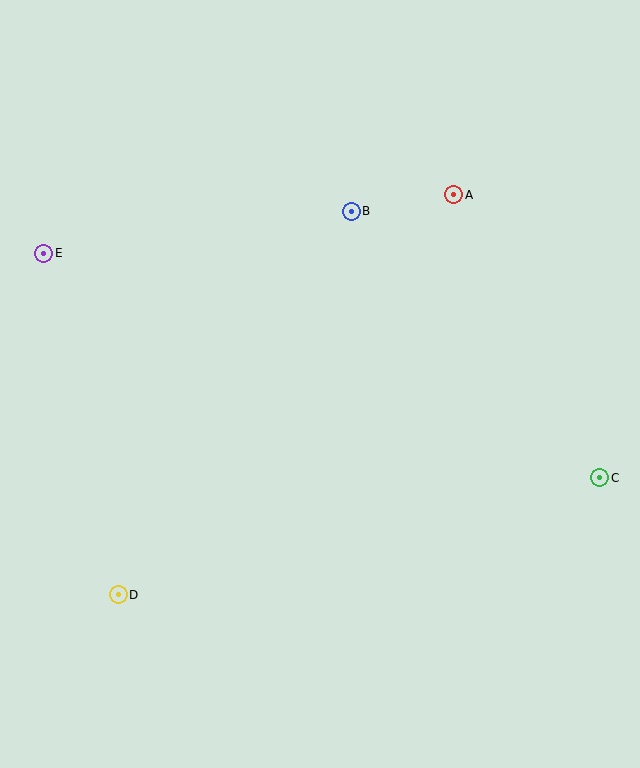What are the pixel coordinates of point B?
Point B is at (351, 211).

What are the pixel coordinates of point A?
Point A is at (454, 195).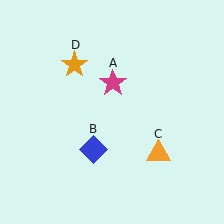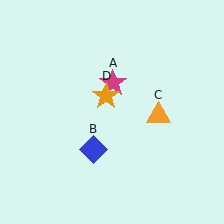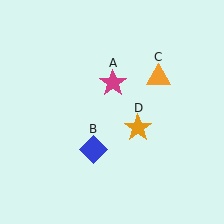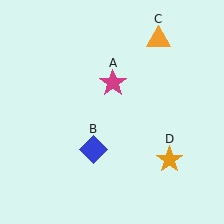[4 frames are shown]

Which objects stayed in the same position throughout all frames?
Magenta star (object A) and blue diamond (object B) remained stationary.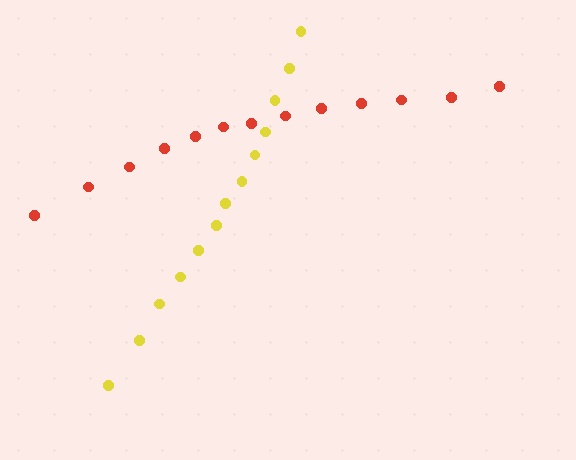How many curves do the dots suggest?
There are 2 distinct paths.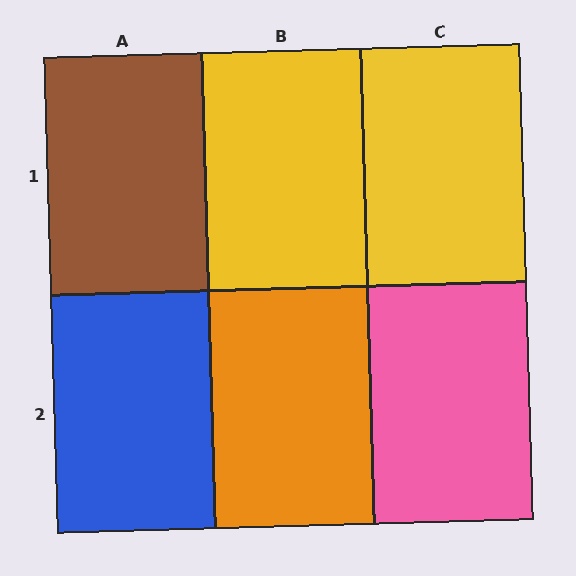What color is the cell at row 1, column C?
Yellow.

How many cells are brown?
1 cell is brown.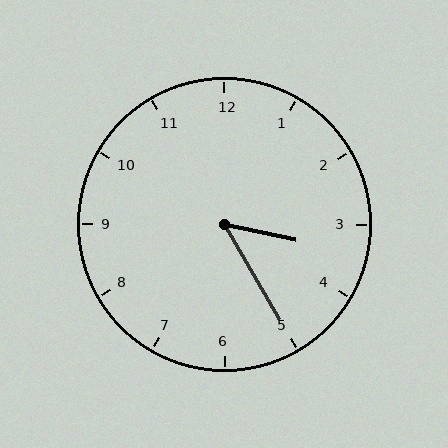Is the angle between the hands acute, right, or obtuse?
It is acute.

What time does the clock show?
3:25.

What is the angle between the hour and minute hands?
Approximately 48 degrees.